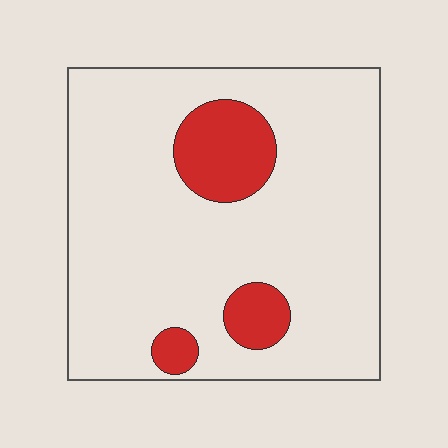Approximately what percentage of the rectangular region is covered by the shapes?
Approximately 15%.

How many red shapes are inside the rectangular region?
3.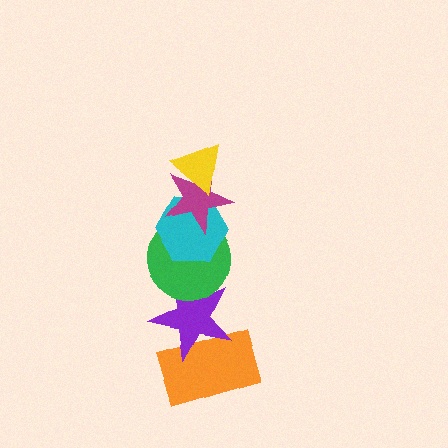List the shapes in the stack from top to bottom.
From top to bottom: the yellow triangle, the magenta star, the cyan hexagon, the green circle, the purple star, the orange rectangle.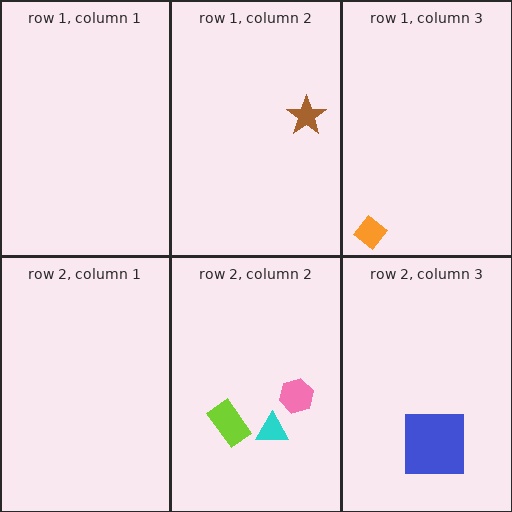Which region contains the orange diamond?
The row 1, column 3 region.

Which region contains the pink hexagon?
The row 2, column 2 region.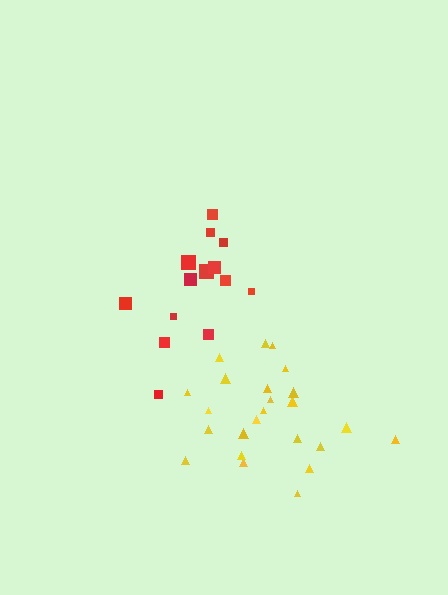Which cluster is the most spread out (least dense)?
Red.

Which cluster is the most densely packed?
Yellow.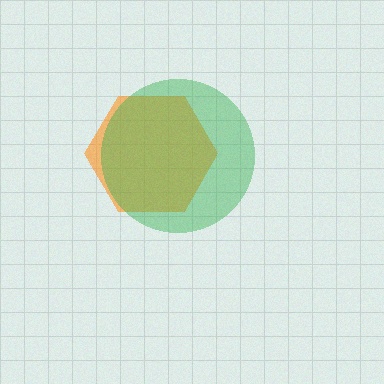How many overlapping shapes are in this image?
There are 2 overlapping shapes in the image.